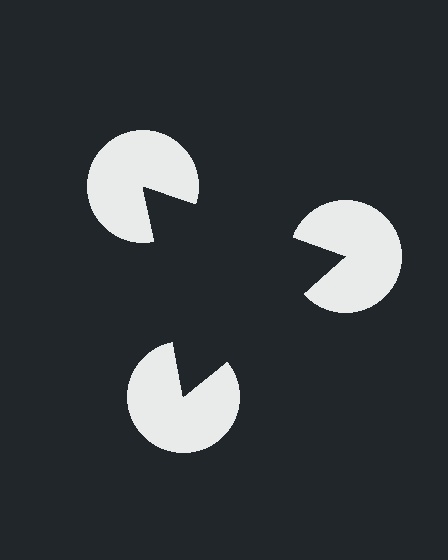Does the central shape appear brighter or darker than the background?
It typically appears slightly darker than the background, even though no actual brightness change is drawn.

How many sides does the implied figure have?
3 sides.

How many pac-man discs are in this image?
There are 3 — one at each vertex of the illusory triangle.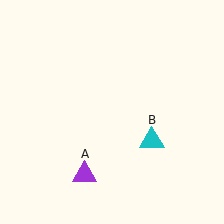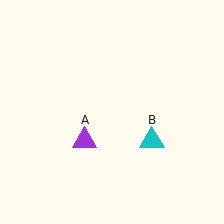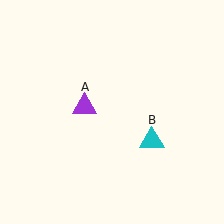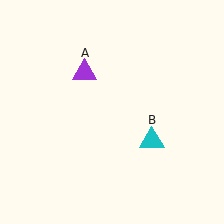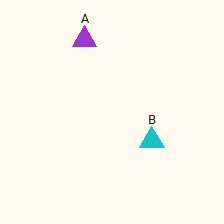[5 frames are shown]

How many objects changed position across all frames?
1 object changed position: purple triangle (object A).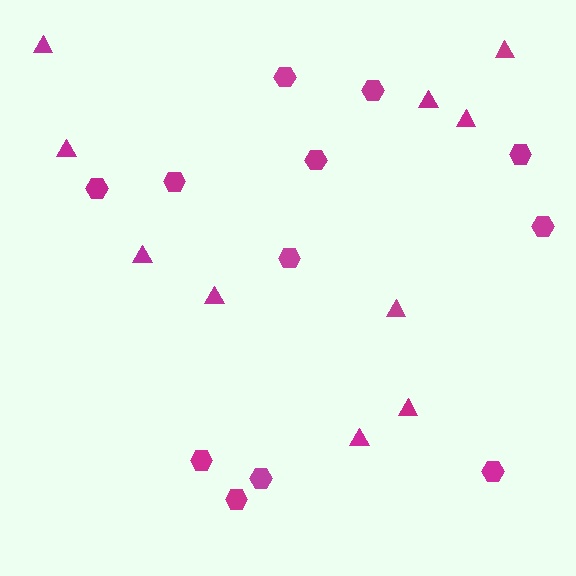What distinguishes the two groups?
There are 2 groups: one group of hexagons (12) and one group of triangles (10).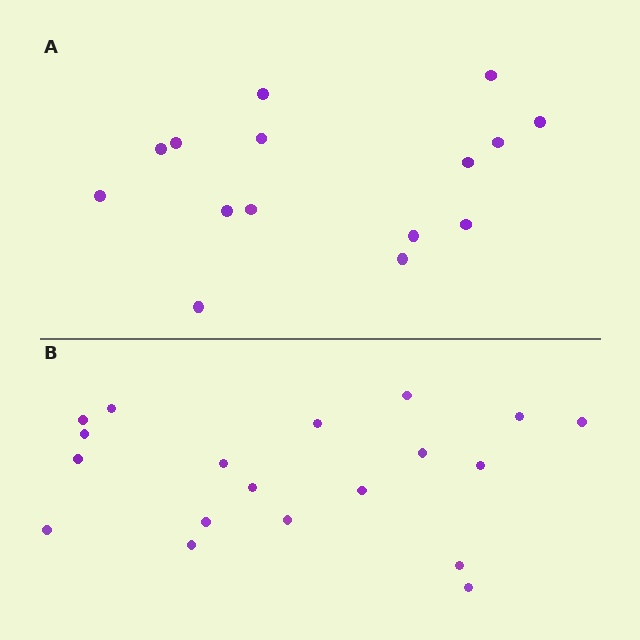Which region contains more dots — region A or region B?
Region B (the bottom region) has more dots.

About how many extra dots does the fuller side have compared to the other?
Region B has about 4 more dots than region A.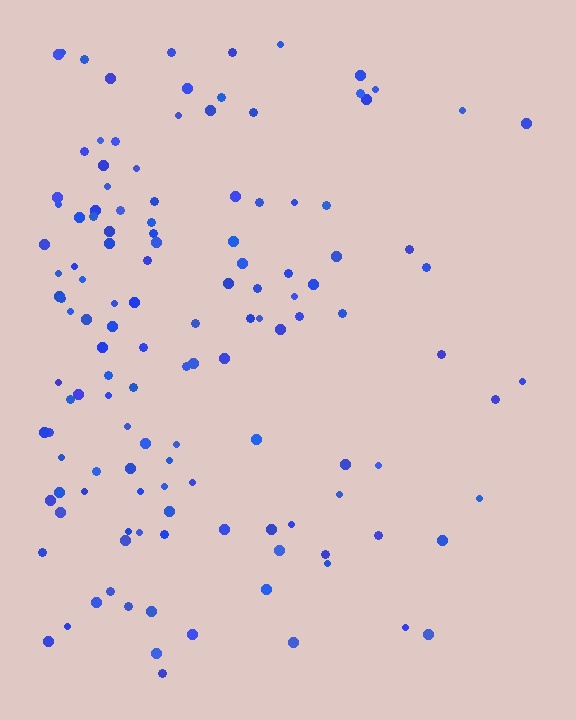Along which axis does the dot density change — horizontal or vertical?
Horizontal.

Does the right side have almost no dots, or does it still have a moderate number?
Still a moderate number, just noticeably fewer than the left.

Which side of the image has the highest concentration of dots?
The left.